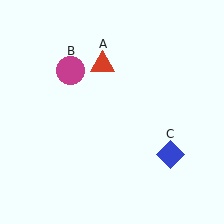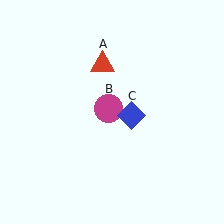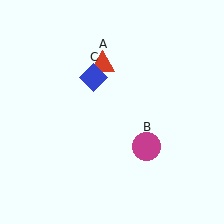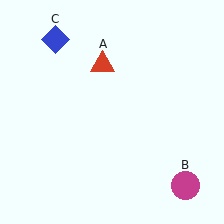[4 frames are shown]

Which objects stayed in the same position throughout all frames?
Red triangle (object A) remained stationary.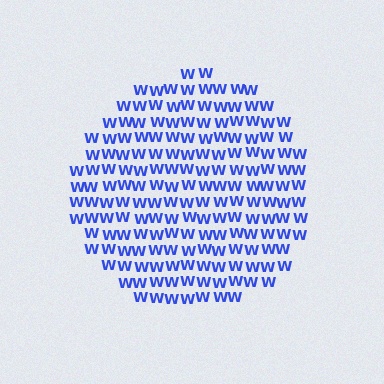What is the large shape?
The large shape is a circle.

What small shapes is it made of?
It is made of small letter W's.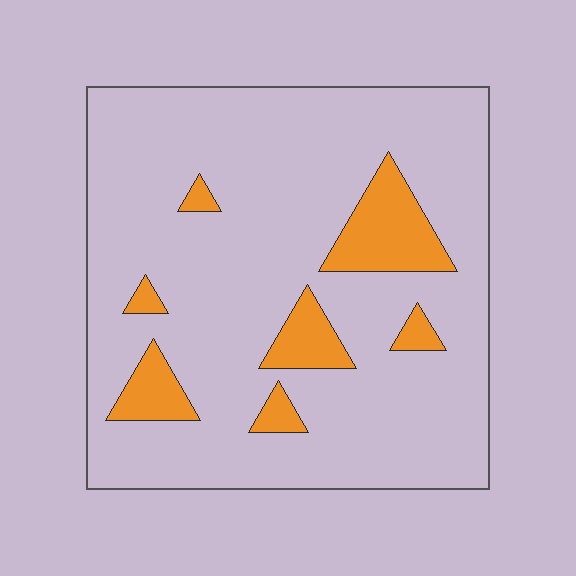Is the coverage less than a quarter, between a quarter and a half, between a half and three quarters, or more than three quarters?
Less than a quarter.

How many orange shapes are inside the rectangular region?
7.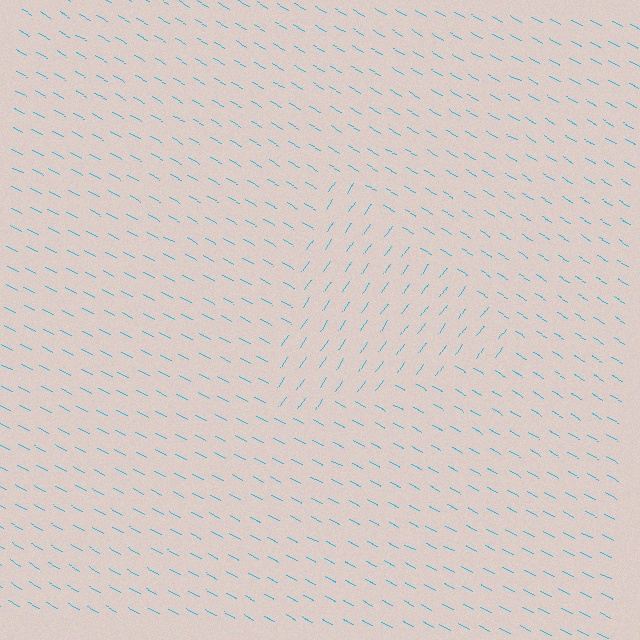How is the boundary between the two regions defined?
The boundary is defined purely by a change in line orientation (approximately 84 degrees difference). All lines are the same color and thickness.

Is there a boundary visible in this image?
Yes, there is a texture boundary formed by a change in line orientation.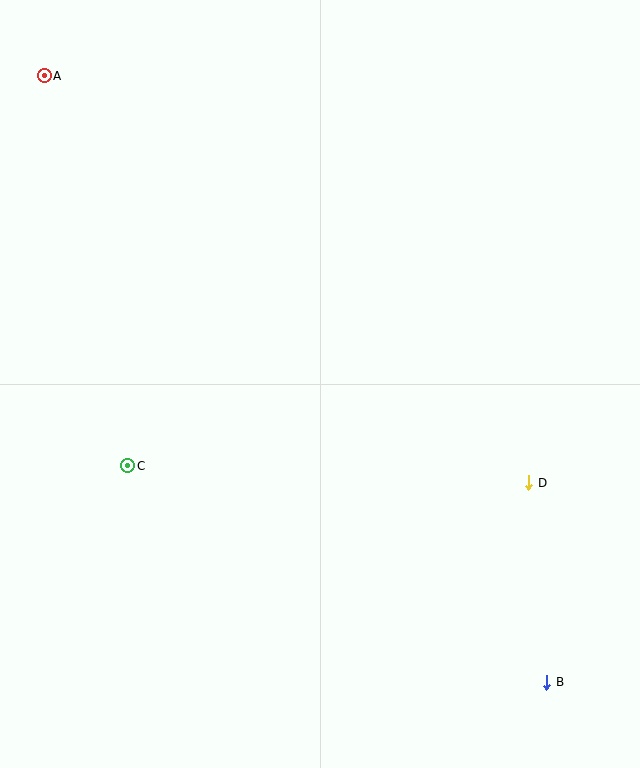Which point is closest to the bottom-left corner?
Point C is closest to the bottom-left corner.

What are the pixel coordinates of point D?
Point D is at (529, 483).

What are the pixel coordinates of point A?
Point A is at (44, 76).